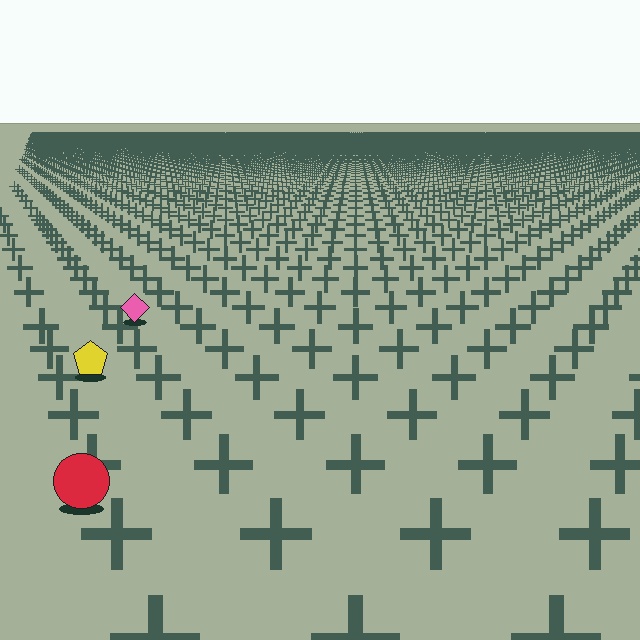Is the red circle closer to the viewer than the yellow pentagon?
Yes. The red circle is closer — you can tell from the texture gradient: the ground texture is coarser near it.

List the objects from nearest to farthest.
From nearest to farthest: the red circle, the yellow pentagon, the pink diamond.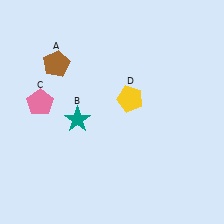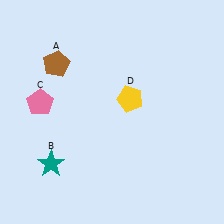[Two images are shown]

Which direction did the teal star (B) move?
The teal star (B) moved down.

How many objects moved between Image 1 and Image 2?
1 object moved between the two images.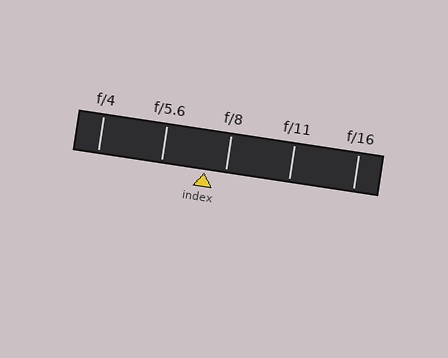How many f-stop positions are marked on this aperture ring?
There are 5 f-stop positions marked.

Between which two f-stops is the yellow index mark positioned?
The index mark is between f/5.6 and f/8.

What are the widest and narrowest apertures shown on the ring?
The widest aperture shown is f/4 and the narrowest is f/16.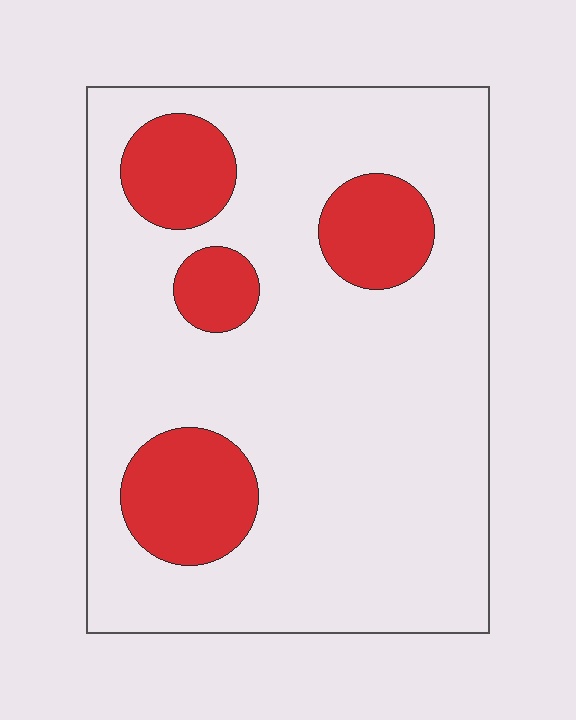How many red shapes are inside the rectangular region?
4.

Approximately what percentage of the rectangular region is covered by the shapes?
Approximately 20%.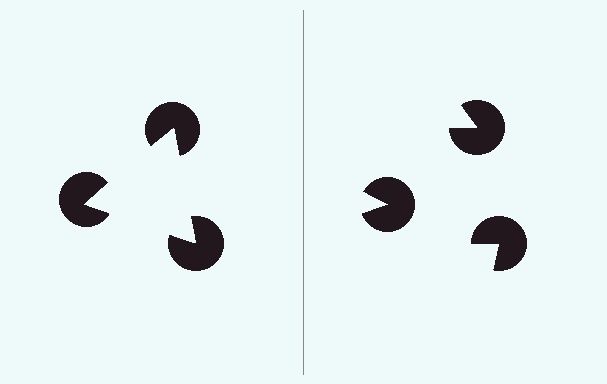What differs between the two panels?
The pac-man discs are positioned identically on both sides; only the wedge orientations differ. On the left they align to a triangle; on the right they are misaligned.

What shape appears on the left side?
An illusory triangle.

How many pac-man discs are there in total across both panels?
6 — 3 on each side.